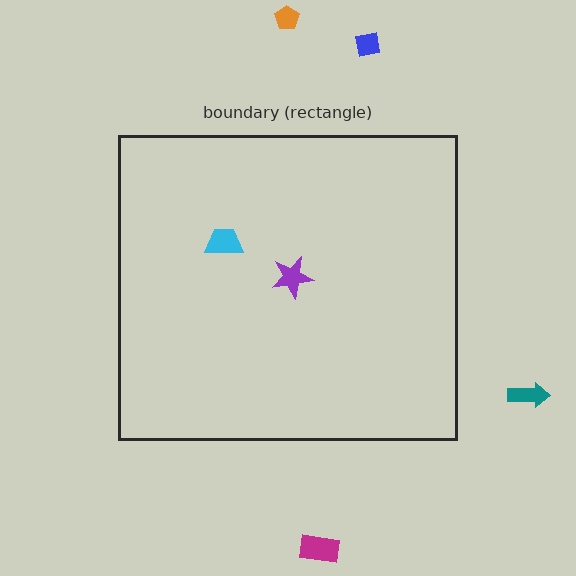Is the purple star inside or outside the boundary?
Inside.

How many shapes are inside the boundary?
2 inside, 4 outside.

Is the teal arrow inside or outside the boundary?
Outside.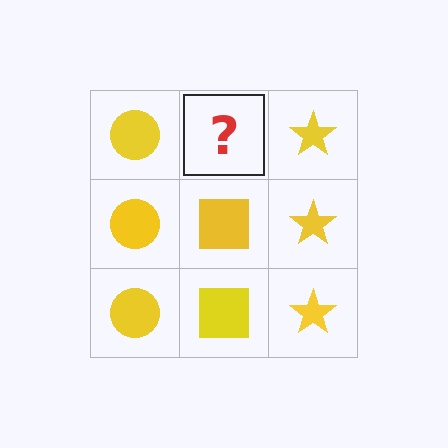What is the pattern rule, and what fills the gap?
The rule is that each column has a consistent shape. The gap should be filled with a yellow square.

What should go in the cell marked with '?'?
The missing cell should contain a yellow square.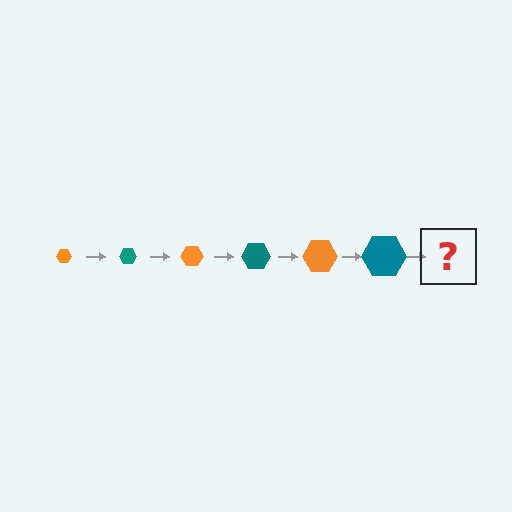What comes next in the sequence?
The next element should be an orange hexagon, larger than the previous one.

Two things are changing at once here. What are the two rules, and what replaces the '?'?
The two rules are that the hexagon grows larger each step and the color cycles through orange and teal. The '?' should be an orange hexagon, larger than the previous one.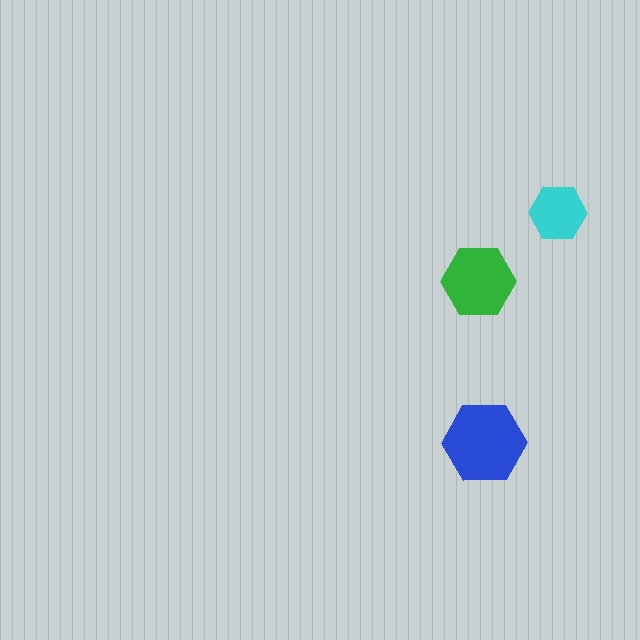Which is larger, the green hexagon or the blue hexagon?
The blue one.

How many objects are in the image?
There are 3 objects in the image.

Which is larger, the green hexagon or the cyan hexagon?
The green one.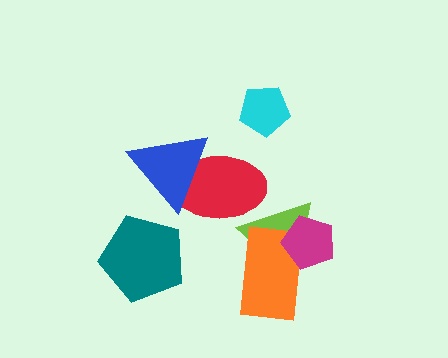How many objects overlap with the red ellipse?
2 objects overlap with the red ellipse.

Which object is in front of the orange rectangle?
The magenta pentagon is in front of the orange rectangle.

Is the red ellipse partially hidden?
Yes, it is partially covered by another shape.